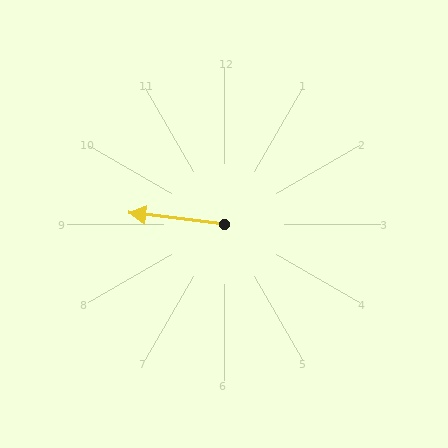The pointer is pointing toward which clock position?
Roughly 9 o'clock.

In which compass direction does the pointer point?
West.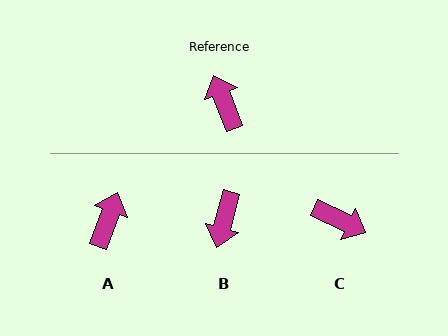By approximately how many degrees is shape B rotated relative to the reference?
Approximately 144 degrees counter-clockwise.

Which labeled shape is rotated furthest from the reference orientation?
B, about 144 degrees away.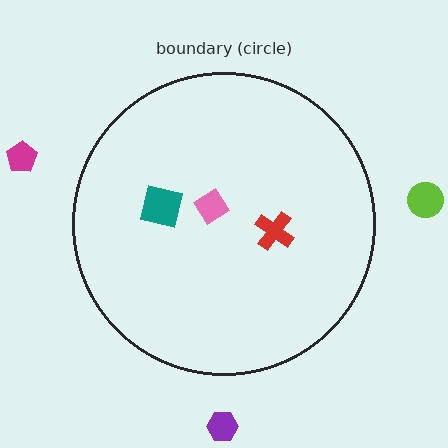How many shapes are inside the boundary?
3 inside, 3 outside.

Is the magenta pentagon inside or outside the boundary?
Outside.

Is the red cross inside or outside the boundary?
Inside.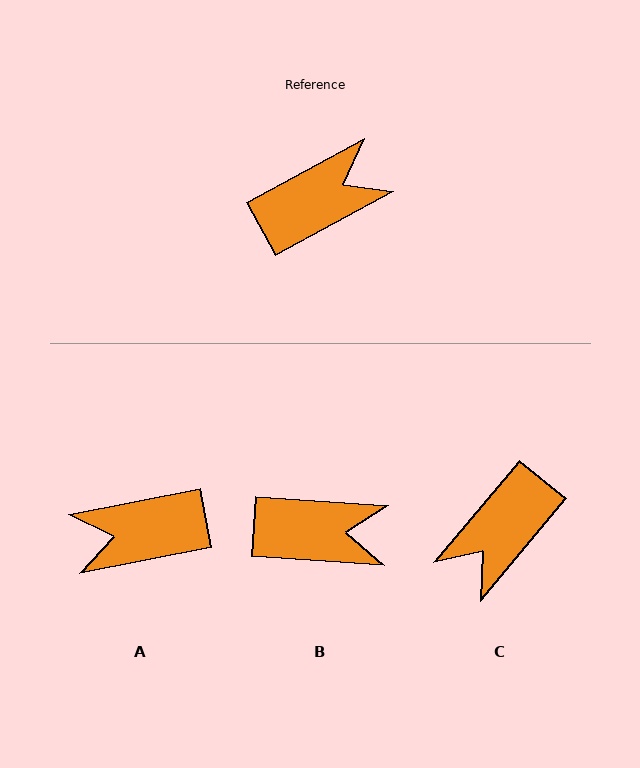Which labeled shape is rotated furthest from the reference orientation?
A, about 163 degrees away.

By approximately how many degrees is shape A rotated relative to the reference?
Approximately 163 degrees counter-clockwise.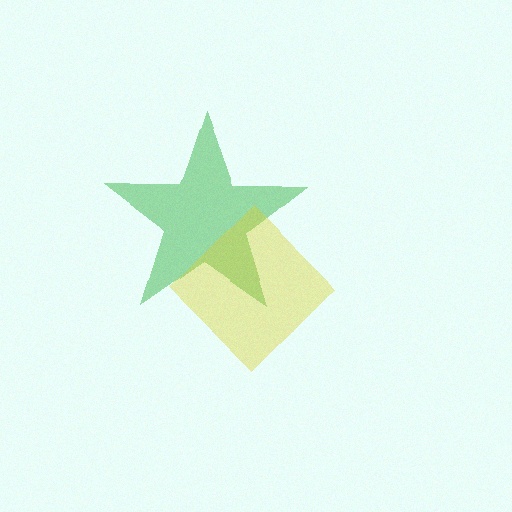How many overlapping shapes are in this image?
There are 2 overlapping shapes in the image.